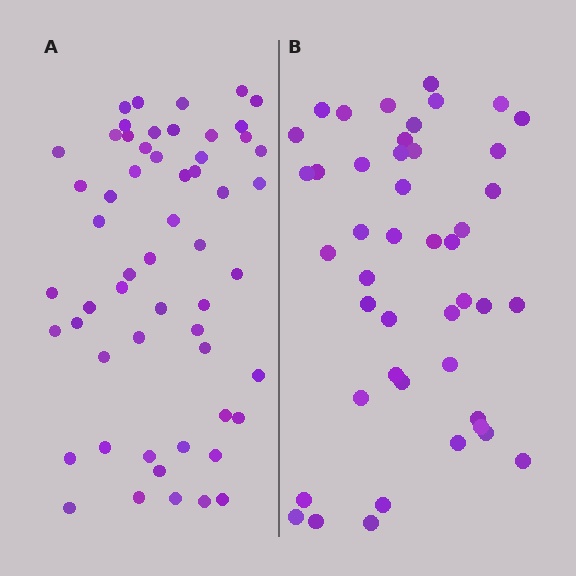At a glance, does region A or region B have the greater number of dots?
Region A (the left region) has more dots.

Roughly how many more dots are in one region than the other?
Region A has roughly 12 or so more dots than region B.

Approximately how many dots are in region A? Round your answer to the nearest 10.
About 60 dots. (The exact count is 56, which rounds to 60.)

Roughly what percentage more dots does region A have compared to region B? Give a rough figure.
About 25% more.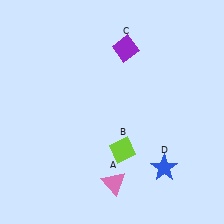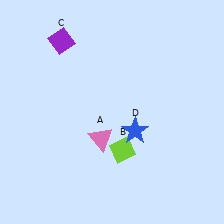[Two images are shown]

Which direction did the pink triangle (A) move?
The pink triangle (A) moved up.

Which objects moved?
The objects that moved are: the pink triangle (A), the purple diamond (C), the blue star (D).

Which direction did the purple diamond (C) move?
The purple diamond (C) moved left.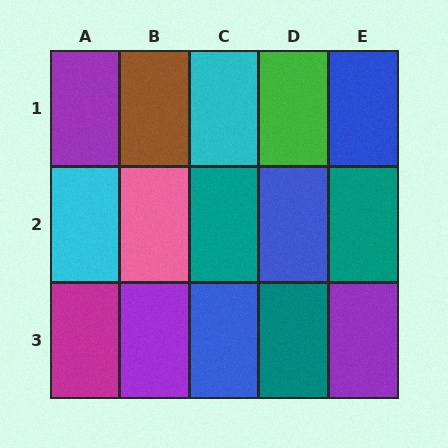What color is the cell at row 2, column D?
Blue.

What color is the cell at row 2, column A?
Cyan.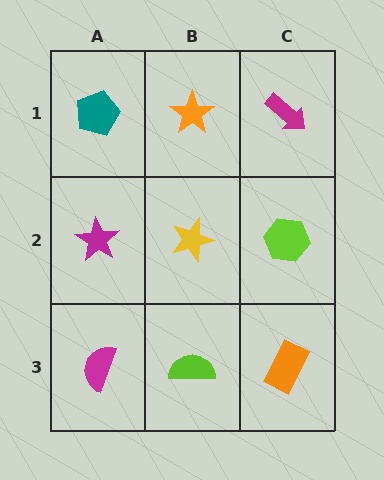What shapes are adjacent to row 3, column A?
A magenta star (row 2, column A), a lime semicircle (row 3, column B).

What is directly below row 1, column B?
A yellow star.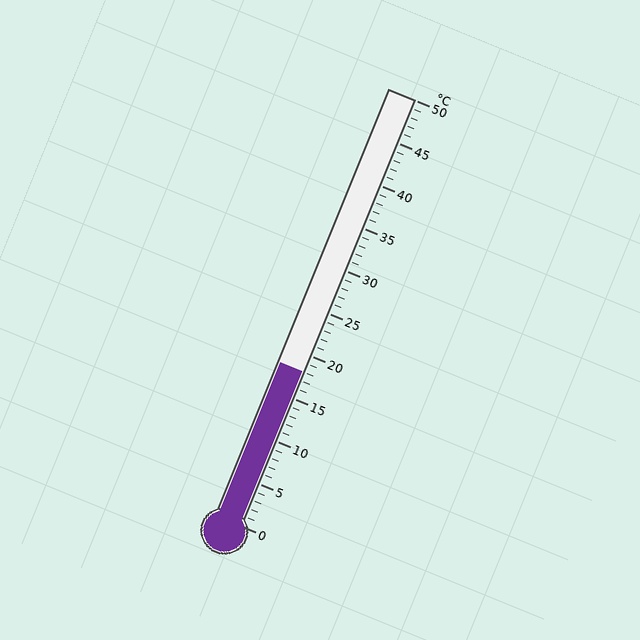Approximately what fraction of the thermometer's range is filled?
The thermometer is filled to approximately 35% of its range.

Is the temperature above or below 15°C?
The temperature is above 15°C.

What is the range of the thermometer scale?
The thermometer scale ranges from 0°C to 50°C.